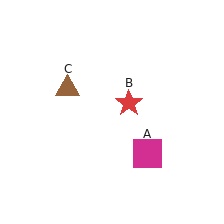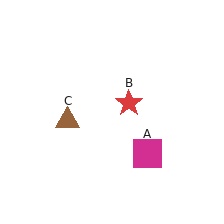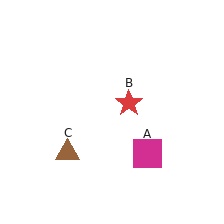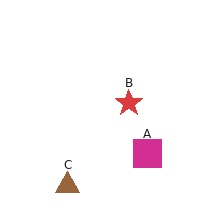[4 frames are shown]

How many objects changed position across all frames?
1 object changed position: brown triangle (object C).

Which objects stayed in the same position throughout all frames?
Magenta square (object A) and red star (object B) remained stationary.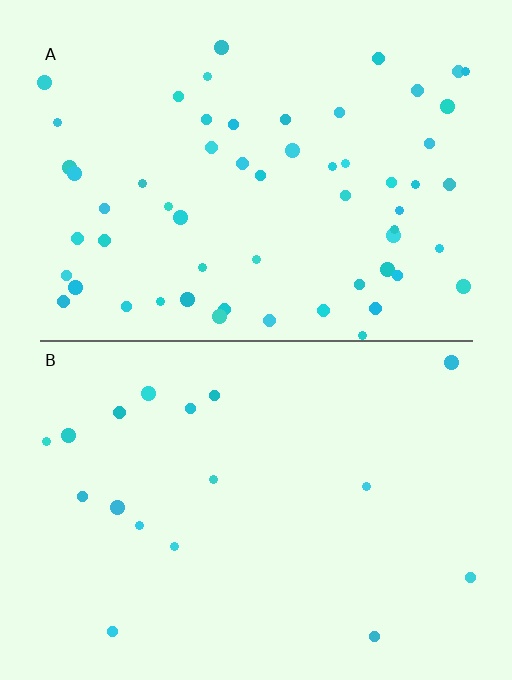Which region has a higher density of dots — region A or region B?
A (the top).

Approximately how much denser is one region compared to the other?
Approximately 3.4× — region A over region B.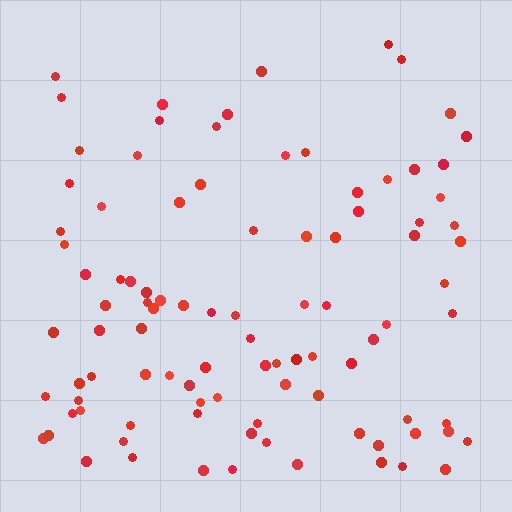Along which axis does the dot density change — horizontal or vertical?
Vertical.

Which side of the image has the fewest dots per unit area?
The top.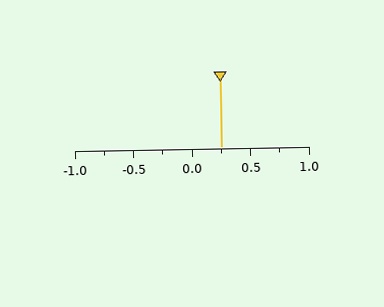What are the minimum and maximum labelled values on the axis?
The axis runs from -1.0 to 1.0.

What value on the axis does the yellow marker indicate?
The marker indicates approximately 0.25.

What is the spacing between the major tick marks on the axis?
The major ticks are spaced 0.5 apart.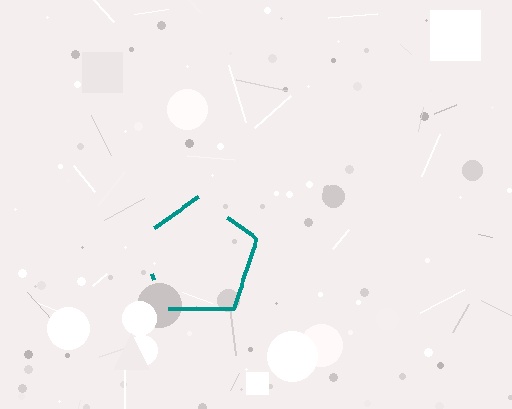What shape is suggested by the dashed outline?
The dashed outline suggests a pentagon.